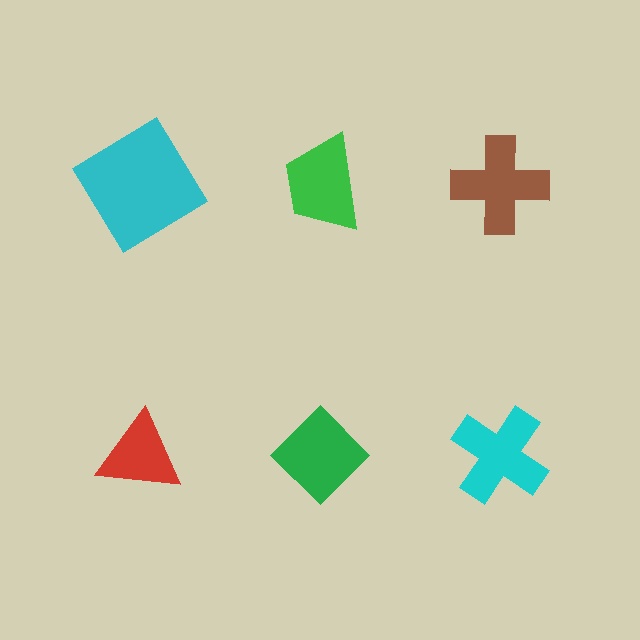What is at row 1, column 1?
A cyan diamond.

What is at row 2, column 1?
A red triangle.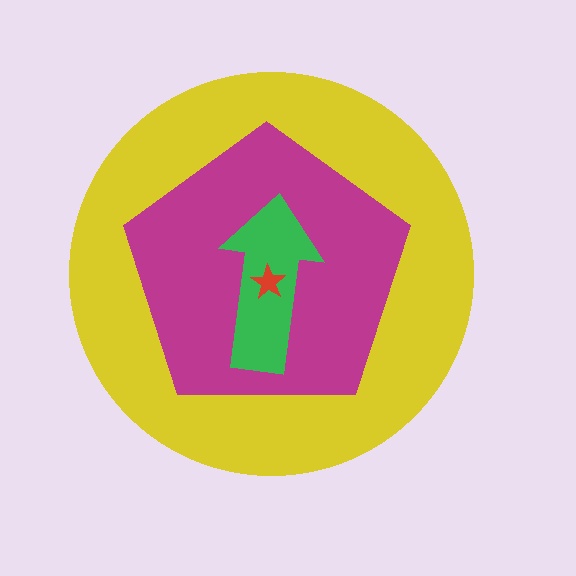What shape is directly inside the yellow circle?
The magenta pentagon.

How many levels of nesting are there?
4.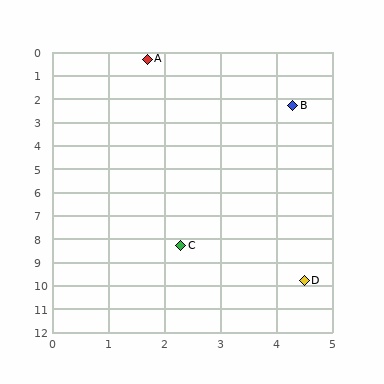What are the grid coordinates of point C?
Point C is at approximately (2.3, 8.3).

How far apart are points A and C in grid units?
Points A and C are about 8.0 grid units apart.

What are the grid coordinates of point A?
Point A is at approximately (1.7, 0.3).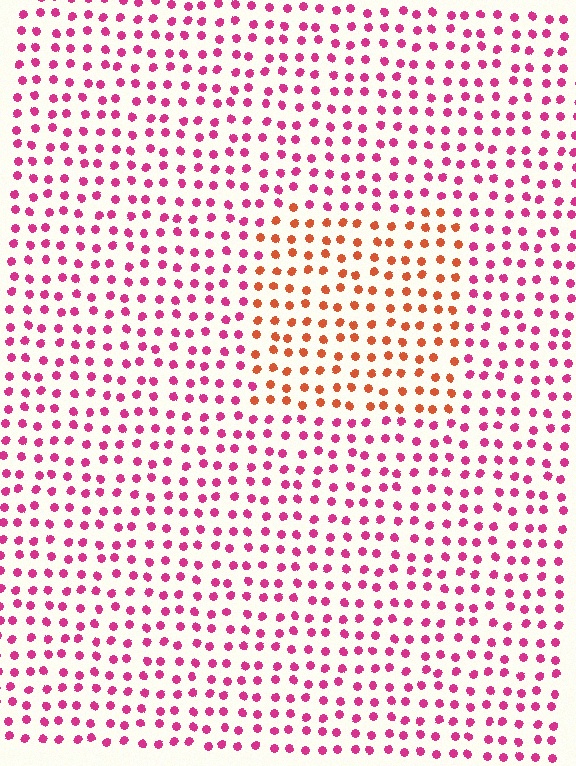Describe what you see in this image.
The image is filled with small magenta elements in a uniform arrangement. A rectangle-shaped region is visible where the elements are tinted to a slightly different hue, forming a subtle color boundary.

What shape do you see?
I see a rectangle.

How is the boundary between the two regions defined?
The boundary is defined purely by a slight shift in hue (about 47 degrees). Spacing, size, and orientation are identical on both sides.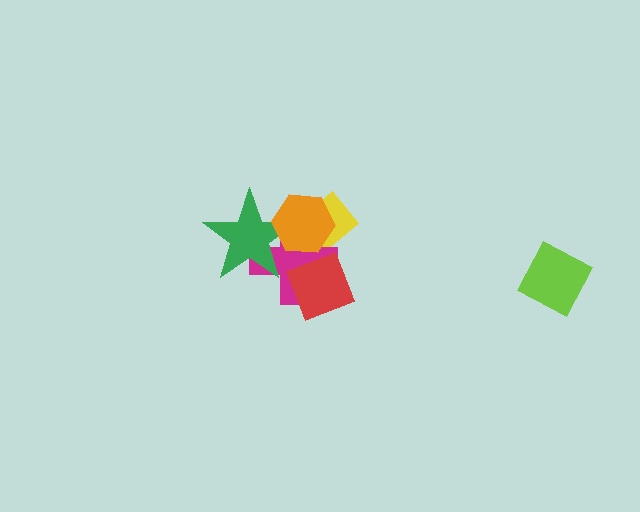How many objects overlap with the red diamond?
2 objects overlap with the red diamond.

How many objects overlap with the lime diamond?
0 objects overlap with the lime diamond.